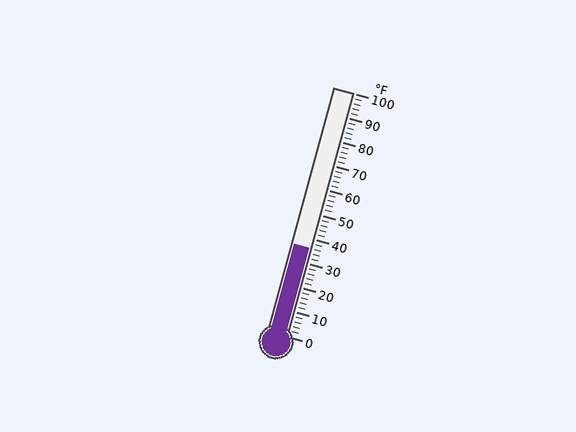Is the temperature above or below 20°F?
The temperature is above 20°F.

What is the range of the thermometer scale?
The thermometer scale ranges from 0°F to 100°F.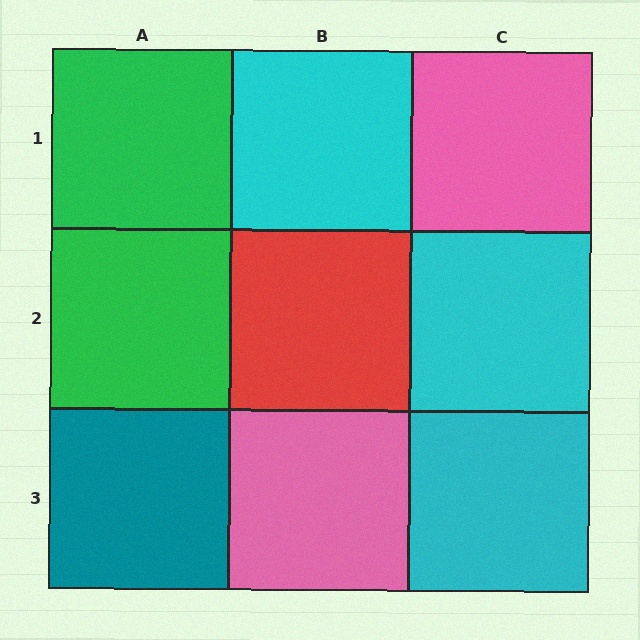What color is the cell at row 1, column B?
Cyan.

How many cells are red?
1 cell is red.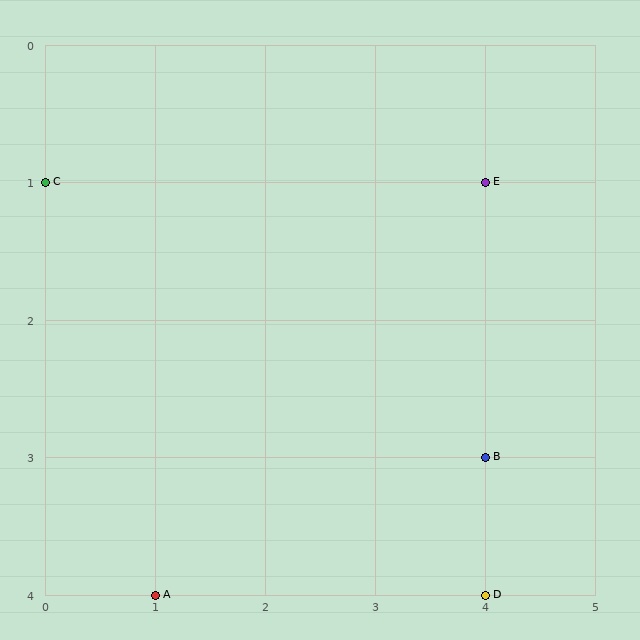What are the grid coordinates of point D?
Point D is at grid coordinates (4, 4).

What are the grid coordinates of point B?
Point B is at grid coordinates (4, 3).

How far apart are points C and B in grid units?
Points C and B are 4 columns and 2 rows apart (about 4.5 grid units diagonally).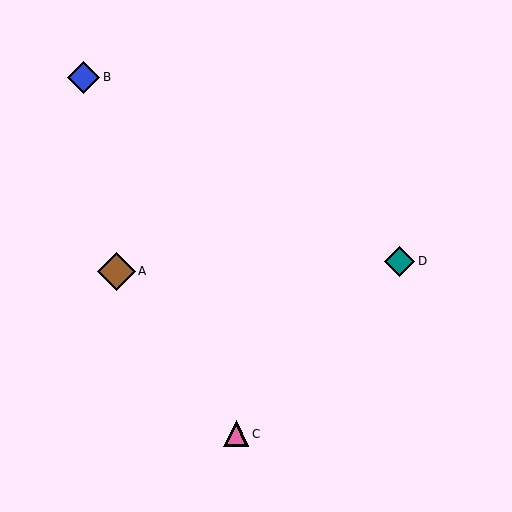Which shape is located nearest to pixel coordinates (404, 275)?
The teal diamond (labeled D) at (400, 261) is nearest to that location.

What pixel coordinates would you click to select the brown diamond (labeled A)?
Click at (116, 271) to select the brown diamond A.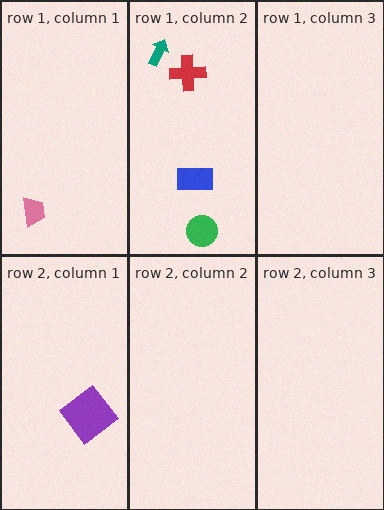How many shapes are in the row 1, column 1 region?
1.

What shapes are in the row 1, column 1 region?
The pink trapezoid.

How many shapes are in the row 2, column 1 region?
1.